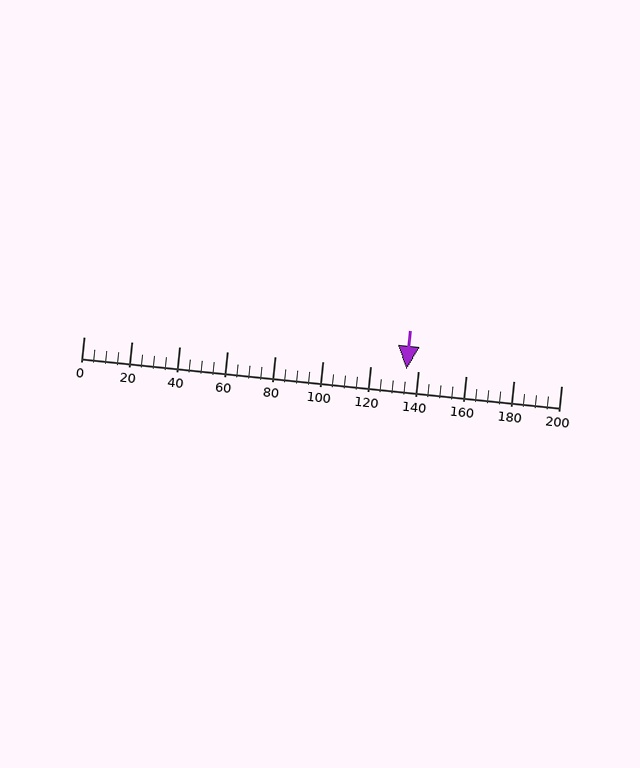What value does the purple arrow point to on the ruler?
The purple arrow points to approximately 135.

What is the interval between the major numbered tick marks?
The major tick marks are spaced 20 units apart.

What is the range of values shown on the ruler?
The ruler shows values from 0 to 200.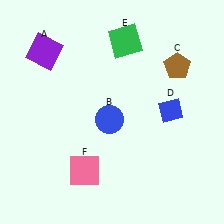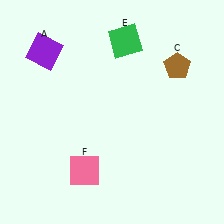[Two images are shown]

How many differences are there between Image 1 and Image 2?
There are 2 differences between the two images.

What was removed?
The blue diamond (D), the blue circle (B) were removed in Image 2.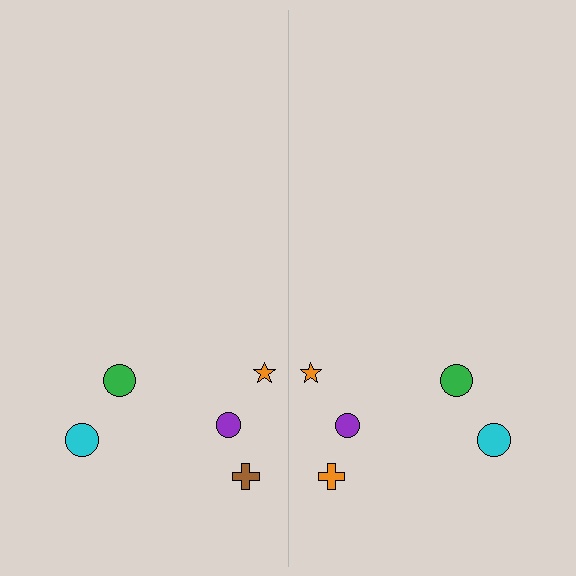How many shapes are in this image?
There are 10 shapes in this image.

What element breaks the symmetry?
The orange cross on the right side breaks the symmetry — its mirror counterpart is brown.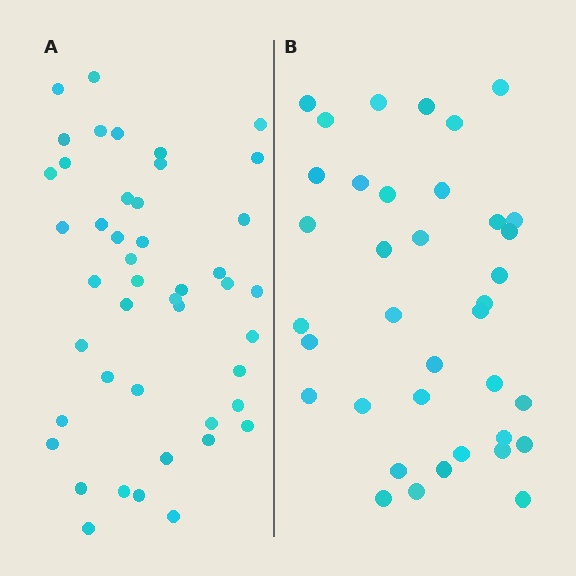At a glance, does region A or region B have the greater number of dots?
Region A (the left region) has more dots.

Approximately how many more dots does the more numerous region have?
Region A has roughly 8 or so more dots than region B.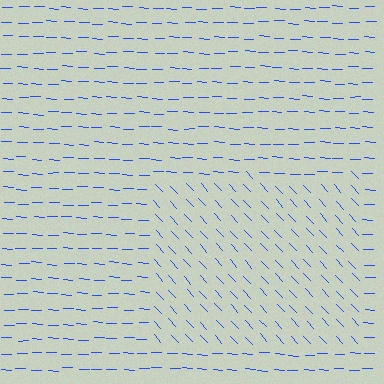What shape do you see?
I see a rectangle.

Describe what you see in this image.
The image is filled with small blue line segments. A rectangle region in the image has lines oriented differently from the surrounding lines, creating a visible texture boundary.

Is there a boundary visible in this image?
Yes, there is a texture boundary formed by a change in line orientation.